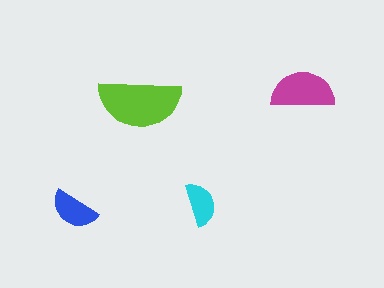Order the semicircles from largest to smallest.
the lime one, the magenta one, the blue one, the cyan one.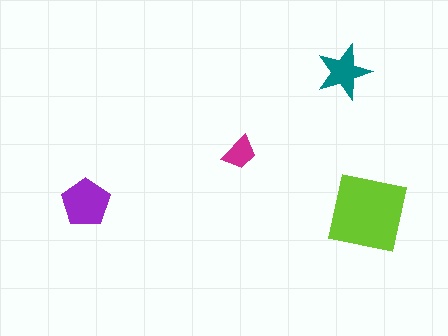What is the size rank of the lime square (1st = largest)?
1st.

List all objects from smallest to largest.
The magenta trapezoid, the teal star, the purple pentagon, the lime square.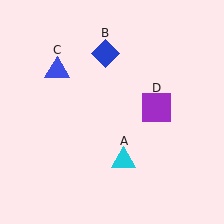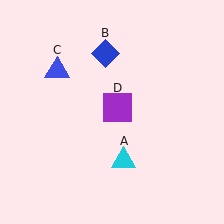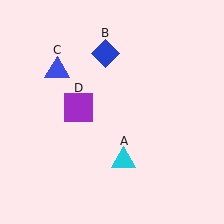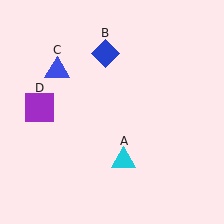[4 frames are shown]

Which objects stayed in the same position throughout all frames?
Cyan triangle (object A) and blue diamond (object B) and blue triangle (object C) remained stationary.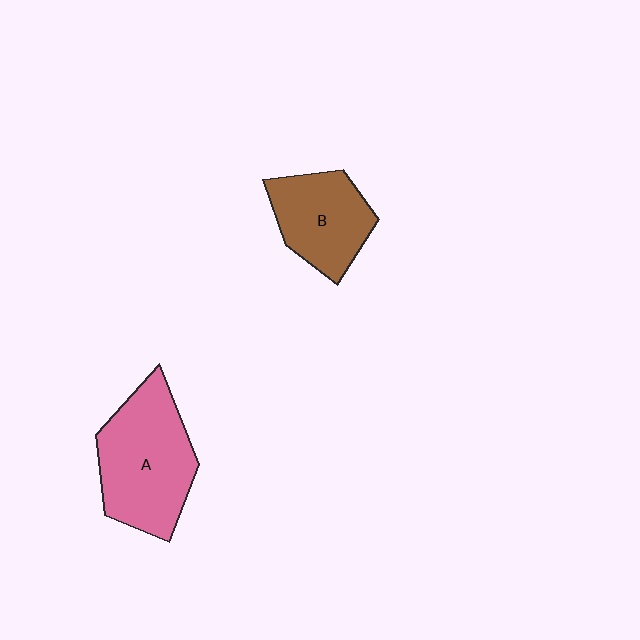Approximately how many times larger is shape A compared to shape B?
Approximately 1.4 times.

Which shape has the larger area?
Shape A (pink).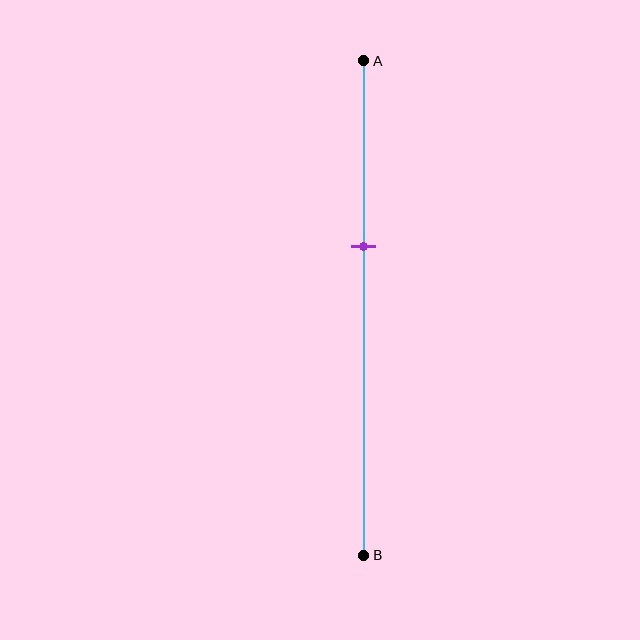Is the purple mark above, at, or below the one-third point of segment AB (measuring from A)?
The purple mark is below the one-third point of segment AB.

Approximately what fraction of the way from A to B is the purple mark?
The purple mark is approximately 40% of the way from A to B.